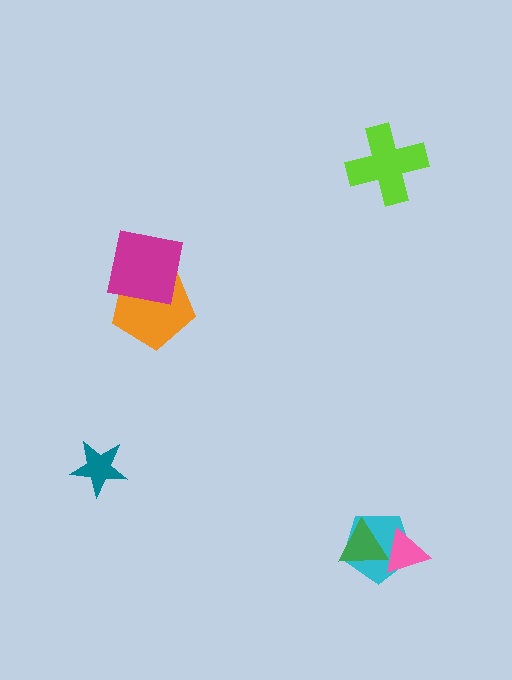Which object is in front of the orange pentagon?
The magenta square is in front of the orange pentagon.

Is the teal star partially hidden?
No, no other shape covers it.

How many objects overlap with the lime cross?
0 objects overlap with the lime cross.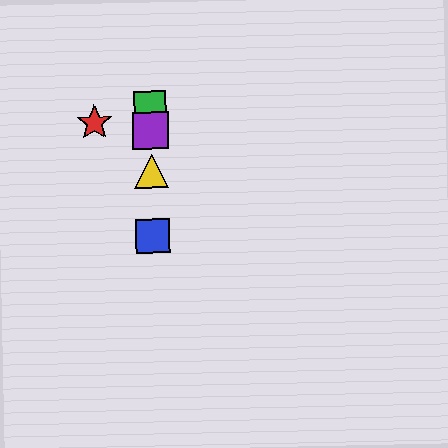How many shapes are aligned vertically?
4 shapes (the blue square, the green square, the yellow triangle, the purple square) are aligned vertically.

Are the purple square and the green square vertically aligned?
Yes, both are at x≈150.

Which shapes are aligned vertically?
The blue square, the green square, the yellow triangle, the purple square are aligned vertically.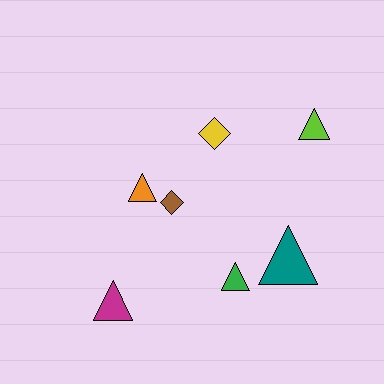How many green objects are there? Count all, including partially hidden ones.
There is 1 green object.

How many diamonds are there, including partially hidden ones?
There are 2 diamonds.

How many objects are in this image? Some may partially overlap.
There are 7 objects.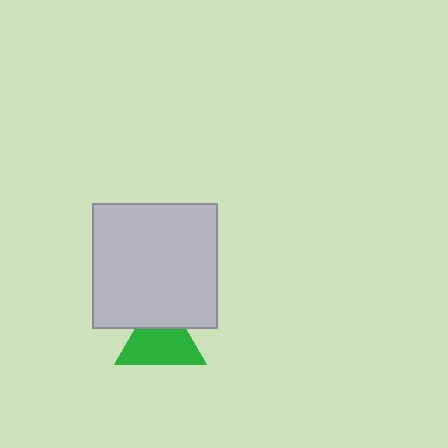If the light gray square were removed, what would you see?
You would see the complete green triangle.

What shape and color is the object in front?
The object in front is a light gray square.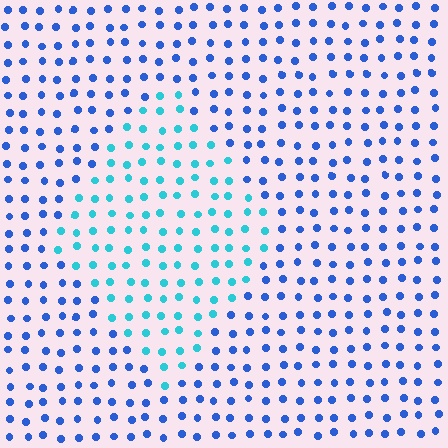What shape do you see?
I see a diamond.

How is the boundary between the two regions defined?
The boundary is defined purely by a slight shift in hue (about 38 degrees). Spacing, size, and orientation are identical on both sides.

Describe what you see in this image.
The image is filled with small blue elements in a uniform arrangement. A diamond-shaped region is visible where the elements are tinted to a slightly different hue, forming a subtle color boundary.